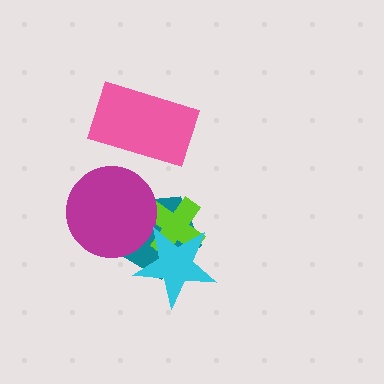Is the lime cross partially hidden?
Yes, it is partially covered by another shape.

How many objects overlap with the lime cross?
3 objects overlap with the lime cross.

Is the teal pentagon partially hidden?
Yes, it is partially covered by another shape.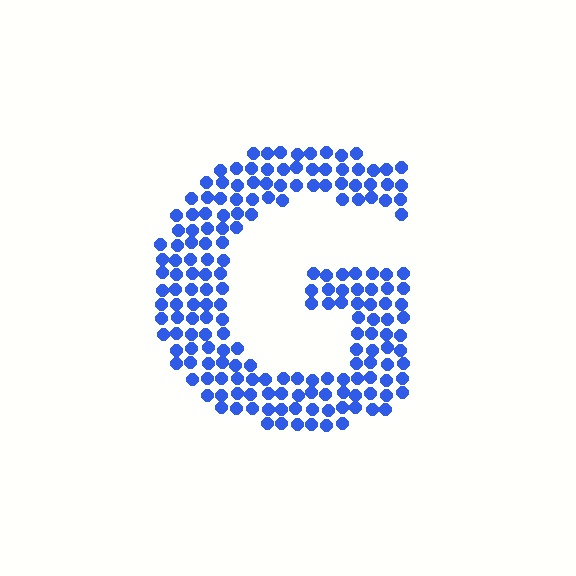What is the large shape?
The large shape is the letter G.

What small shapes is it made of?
It is made of small circles.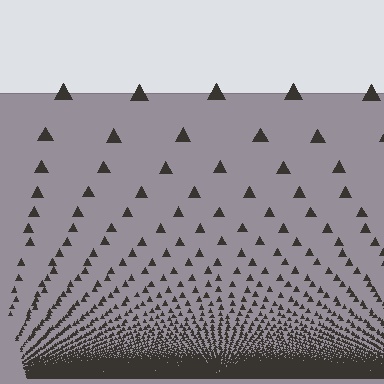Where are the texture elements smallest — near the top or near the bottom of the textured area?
Near the bottom.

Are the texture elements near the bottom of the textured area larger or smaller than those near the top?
Smaller. The gradient is inverted — elements near the bottom are smaller and denser.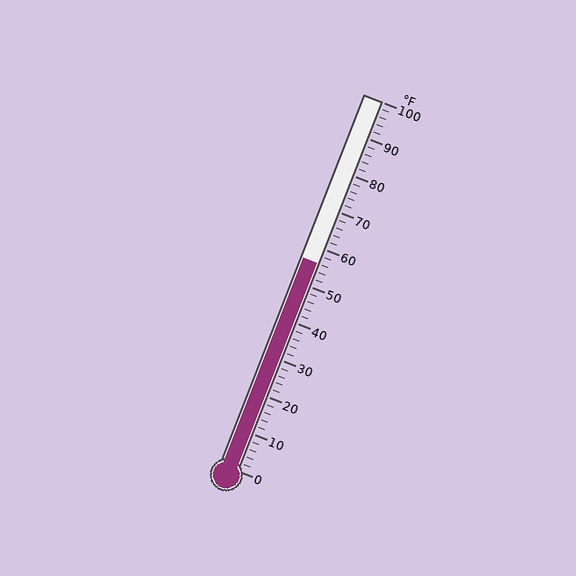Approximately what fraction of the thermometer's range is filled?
The thermometer is filled to approximately 55% of its range.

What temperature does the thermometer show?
The thermometer shows approximately 56°F.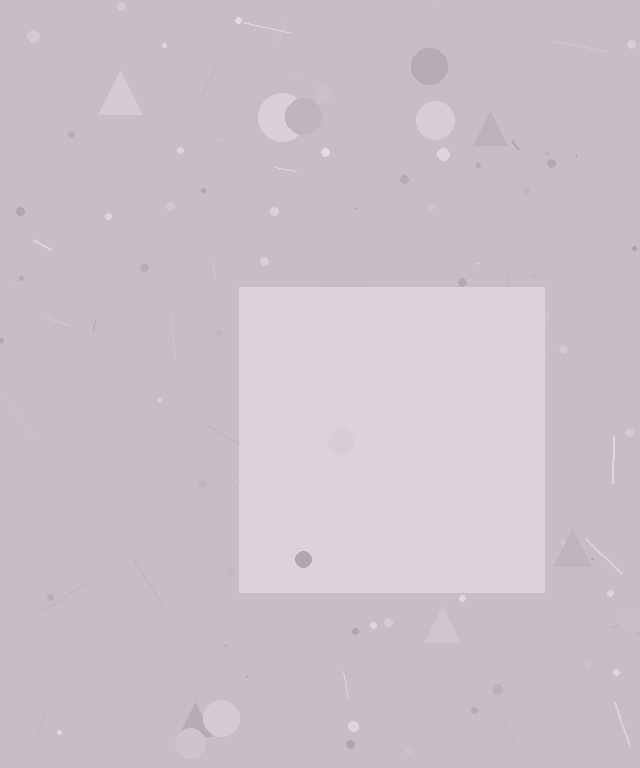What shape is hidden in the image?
A square is hidden in the image.